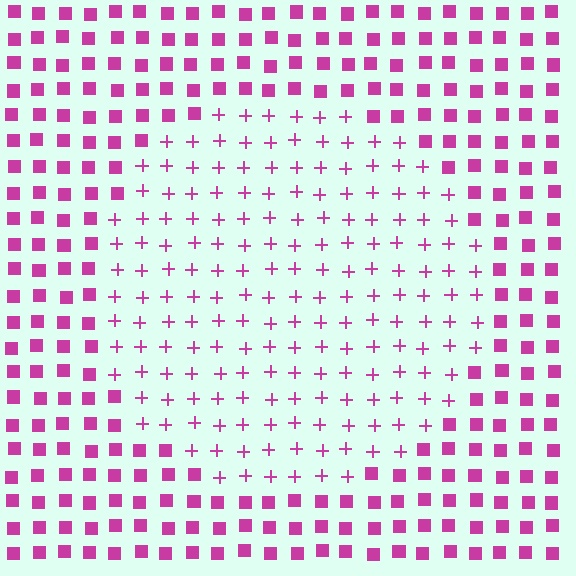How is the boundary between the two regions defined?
The boundary is defined by a change in element shape: plus signs inside vs. squares outside. All elements share the same color and spacing.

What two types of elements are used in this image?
The image uses plus signs inside the circle region and squares outside it.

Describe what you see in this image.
The image is filled with small magenta elements arranged in a uniform grid. A circle-shaped region contains plus signs, while the surrounding area contains squares. The boundary is defined purely by the change in element shape.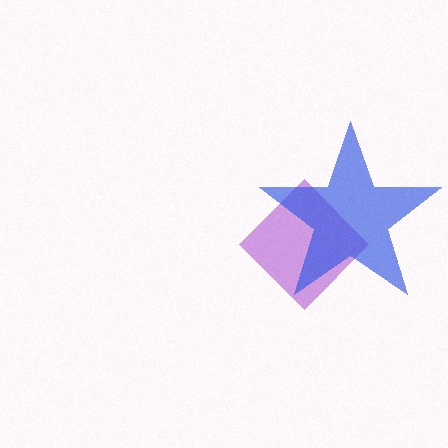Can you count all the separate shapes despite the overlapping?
Yes, there are 2 separate shapes.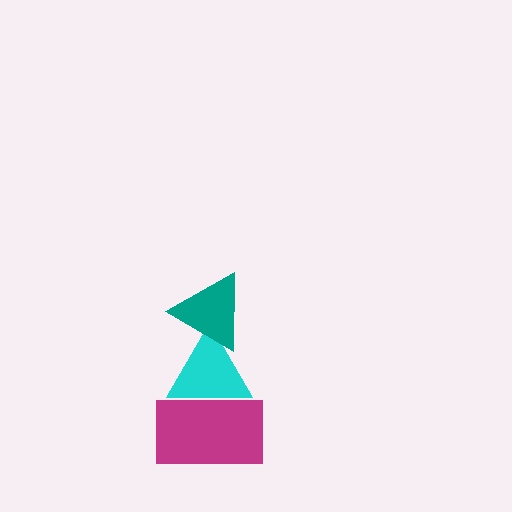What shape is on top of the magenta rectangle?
The cyan triangle is on top of the magenta rectangle.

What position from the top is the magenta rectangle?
The magenta rectangle is 3rd from the top.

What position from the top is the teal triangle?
The teal triangle is 1st from the top.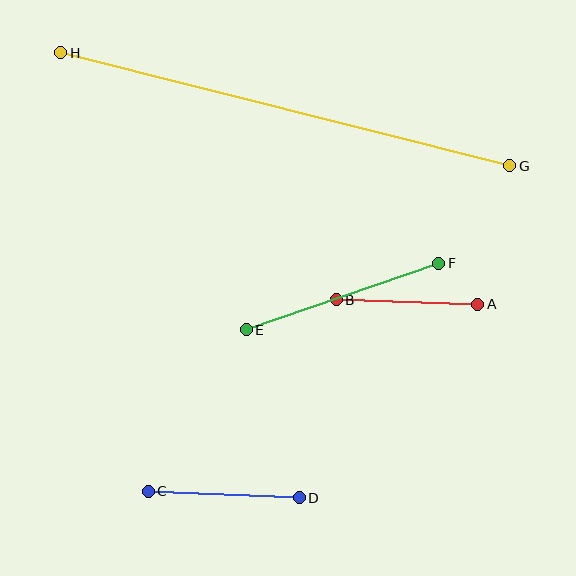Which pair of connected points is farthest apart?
Points G and H are farthest apart.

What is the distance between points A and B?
The distance is approximately 142 pixels.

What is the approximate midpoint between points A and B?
The midpoint is at approximately (407, 302) pixels.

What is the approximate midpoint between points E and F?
The midpoint is at approximately (342, 296) pixels.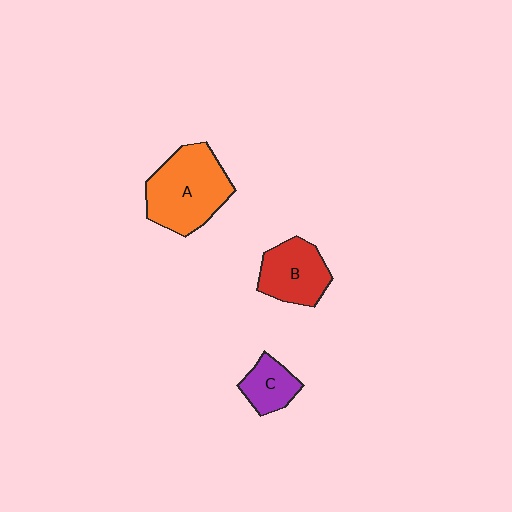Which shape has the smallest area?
Shape C (purple).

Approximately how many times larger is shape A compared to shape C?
Approximately 2.3 times.